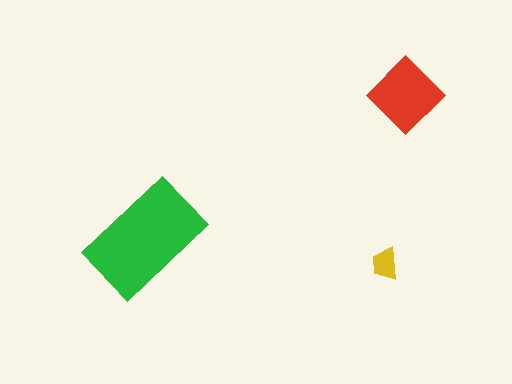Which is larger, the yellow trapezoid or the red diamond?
The red diamond.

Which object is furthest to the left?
The green rectangle is leftmost.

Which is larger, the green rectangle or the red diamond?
The green rectangle.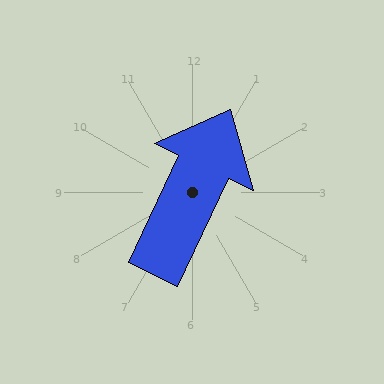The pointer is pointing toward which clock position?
Roughly 1 o'clock.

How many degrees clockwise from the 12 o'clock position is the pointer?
Approximately 25 degrees.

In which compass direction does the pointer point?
Northeast.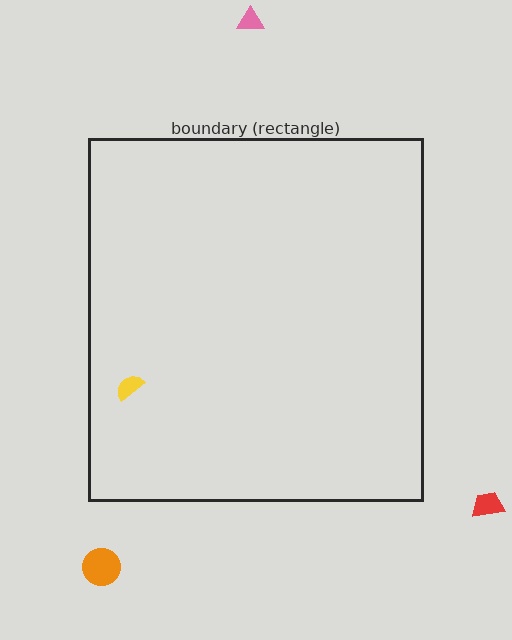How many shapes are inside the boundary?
1 inside, 3 outside.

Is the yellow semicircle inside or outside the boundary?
Inside.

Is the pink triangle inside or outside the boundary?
Outside.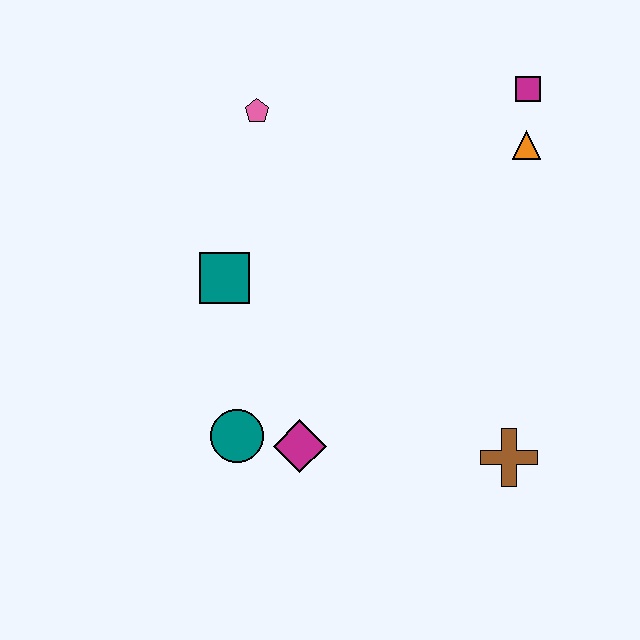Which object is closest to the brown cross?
The magenta diamond is closest to the brown cross.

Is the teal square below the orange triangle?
Yes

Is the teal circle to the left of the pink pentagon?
Yes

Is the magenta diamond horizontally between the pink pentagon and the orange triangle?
Yes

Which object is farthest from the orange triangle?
The teal circle is farthest from the orange triangle.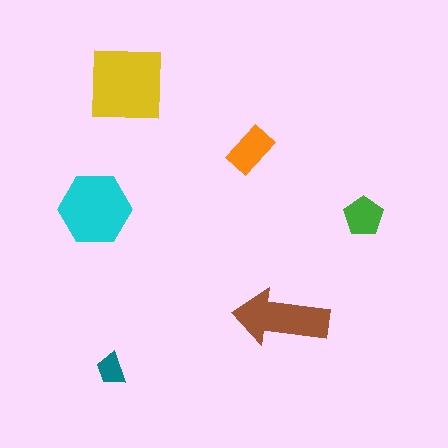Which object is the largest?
The yellow square.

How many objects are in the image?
There are 6 objects in the image.